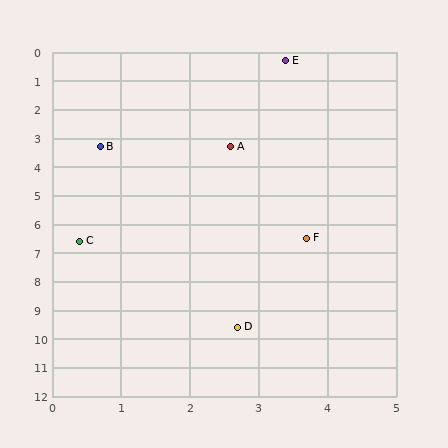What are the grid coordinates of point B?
Point B is at approximately (0.7, 3.3).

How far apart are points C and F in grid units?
Points C and F are about 3.3 grid units apart.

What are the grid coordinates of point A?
Point A is at approximately (2.6, 3.3).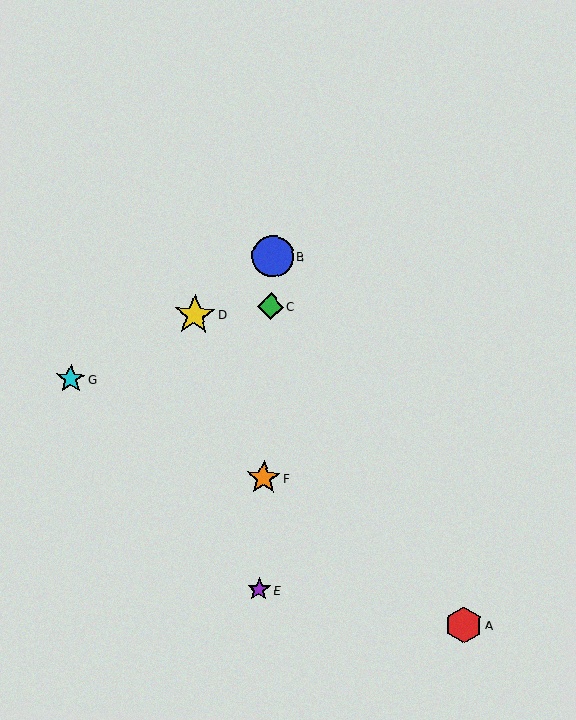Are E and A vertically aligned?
No, E is at x≈259 and A is at x≈464.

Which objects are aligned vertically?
Objects B, C, E, F are aligned vertically.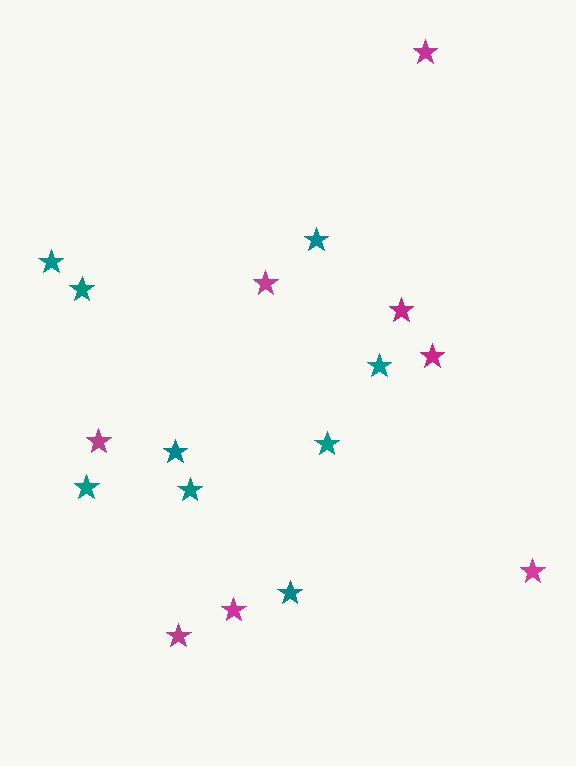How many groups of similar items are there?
There are 2 groups: one group of teal stars (9) and one group of magenta stars (8).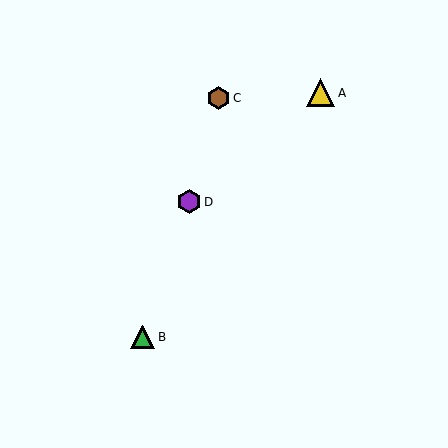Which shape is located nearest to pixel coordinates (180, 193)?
The purple hexagon (labeled D) at (189, 202) is nearest to that location.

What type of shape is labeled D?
Shape D is a purple hexagon.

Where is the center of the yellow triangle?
The center of the yellow triangle is at (321, 93).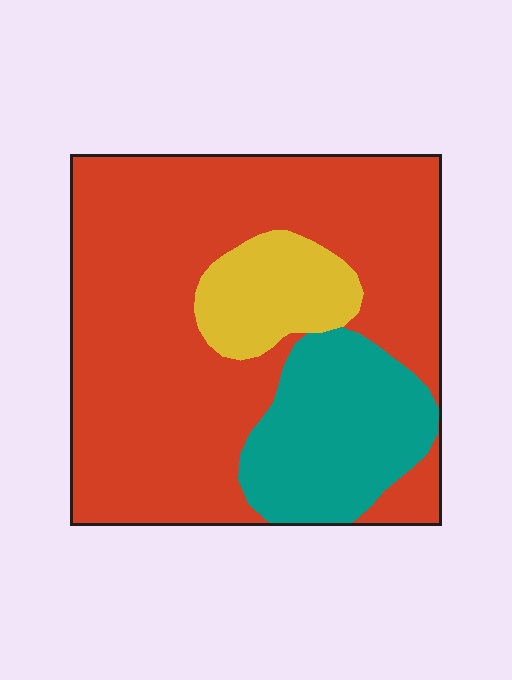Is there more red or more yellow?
Red.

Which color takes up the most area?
Red, at roughly 70%.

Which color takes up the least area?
Yellow, at roughly 10%.